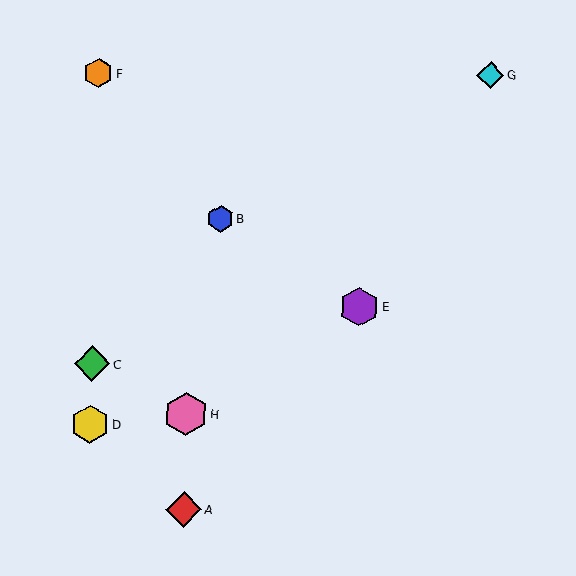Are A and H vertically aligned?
Yes, both are at x≈184.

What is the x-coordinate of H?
Object H is at x≈186.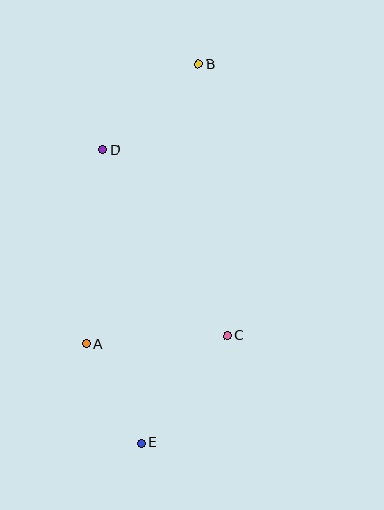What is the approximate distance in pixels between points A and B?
The distance between A and B is approximately 301 pixels.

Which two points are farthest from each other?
Points B and E are farthest from each other.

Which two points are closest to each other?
Points A and E are closest to each other.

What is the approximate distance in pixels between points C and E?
The distance between C and E is approximately 138 pixels.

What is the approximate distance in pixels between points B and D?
The distance between B and D is approximately 129 pixels.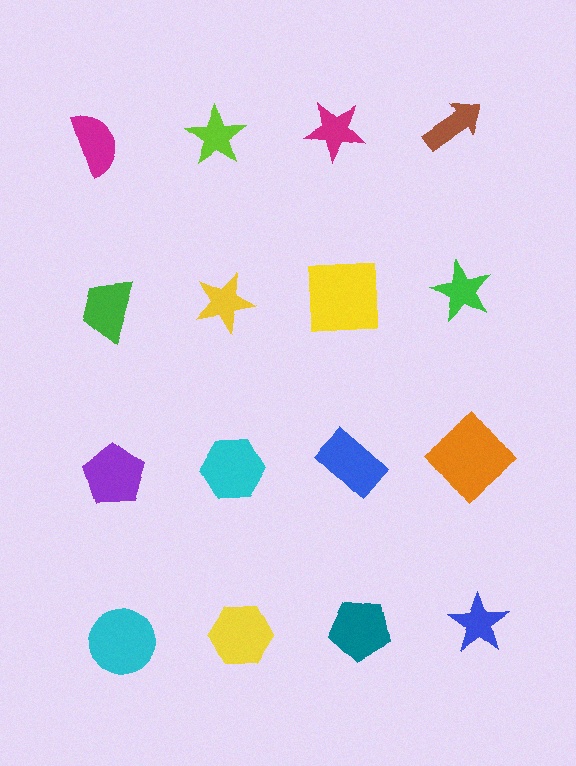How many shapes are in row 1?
4 shapes.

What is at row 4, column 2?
A yellow hexagon.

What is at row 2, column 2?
A yellow star.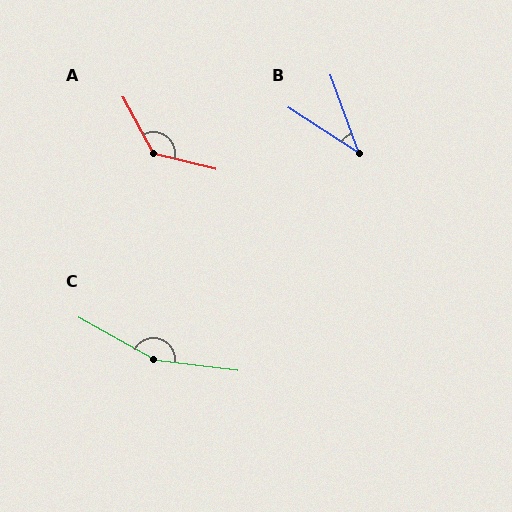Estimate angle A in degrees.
Approximately 132 degrees.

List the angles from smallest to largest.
B (37°), A (132°), C (159°).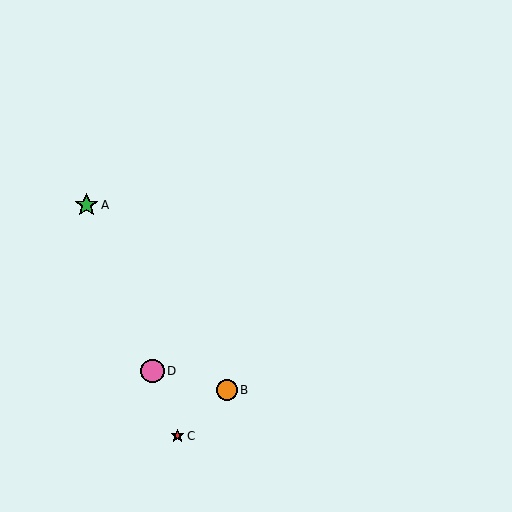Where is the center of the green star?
The center of the green star is at (87, 205).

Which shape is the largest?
The green star (labeled A) is the largest.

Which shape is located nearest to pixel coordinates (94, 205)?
The green star (labeled A) at (87, 205) is nearest to that location.